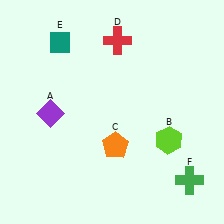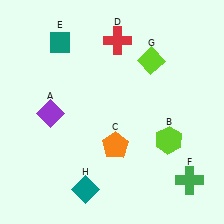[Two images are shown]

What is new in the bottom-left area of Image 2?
A teal diamond (H) was added in the bottom-left area of Image 2.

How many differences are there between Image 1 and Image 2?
There are 2 differences between the two images.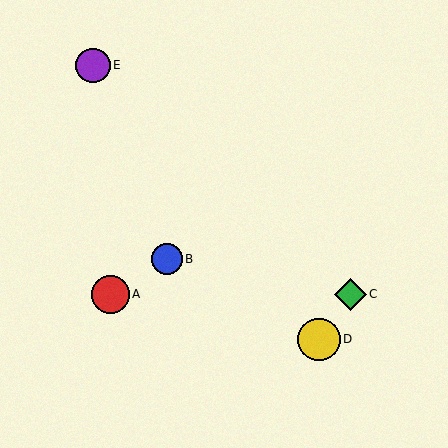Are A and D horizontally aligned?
No, A is at y≈294 and D is at y≈339.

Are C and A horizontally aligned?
Yes, both are at y≈294.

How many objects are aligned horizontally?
2 objects (A, C) are aligned horizontally.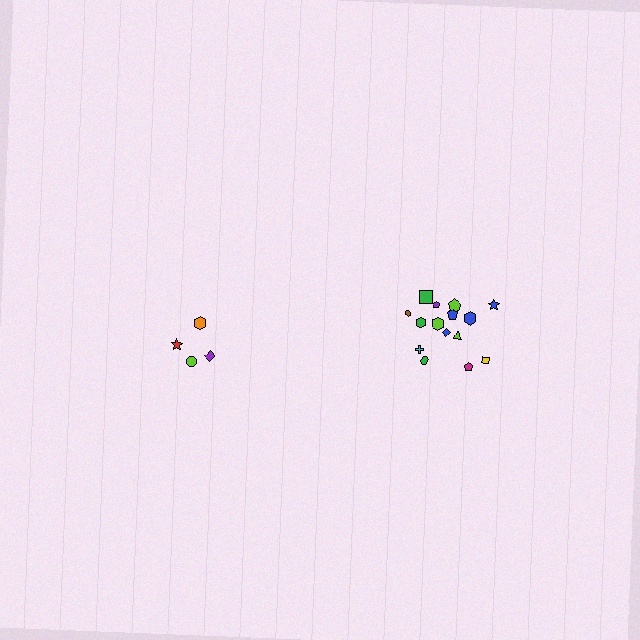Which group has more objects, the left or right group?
The right group.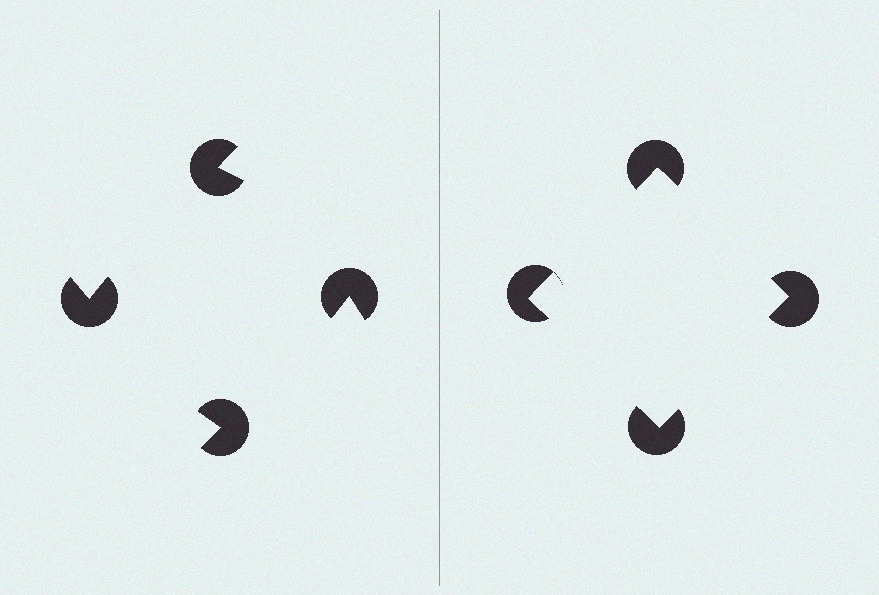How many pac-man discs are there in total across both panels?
8 — 4 on each side.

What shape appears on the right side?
An illusory square.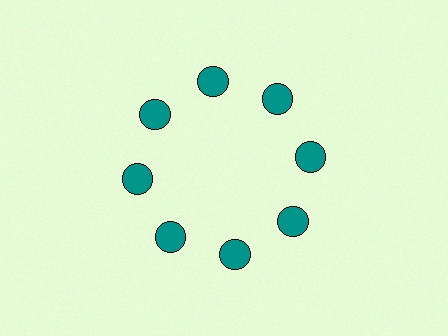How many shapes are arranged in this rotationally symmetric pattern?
There are 8 shapes, arranged in 8 groups of 1.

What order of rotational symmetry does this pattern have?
This pattern has 8-fold rotational symmetry.